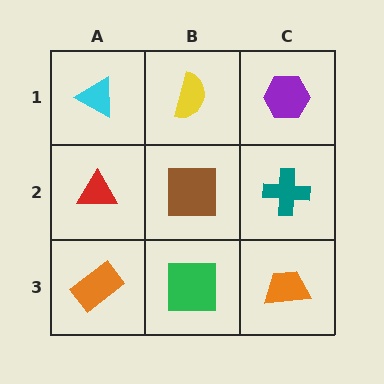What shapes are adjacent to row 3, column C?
A teal cross (row 2, column C), a green square (row 3, column B).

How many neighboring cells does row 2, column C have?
3.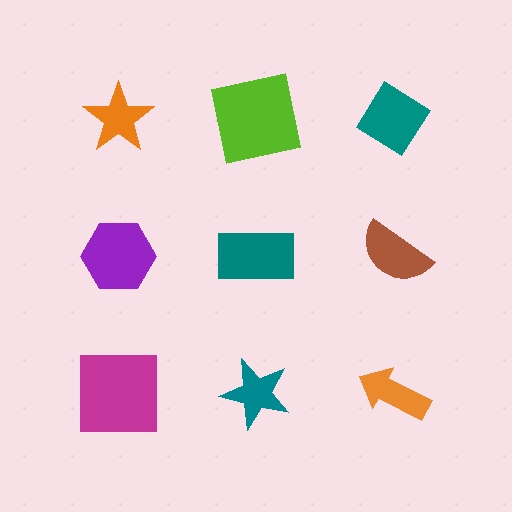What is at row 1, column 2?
A lime square.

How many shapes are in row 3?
3 shapes.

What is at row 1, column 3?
A teal diamond.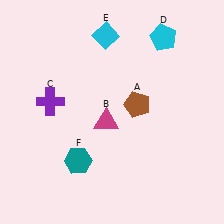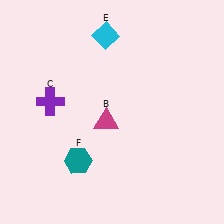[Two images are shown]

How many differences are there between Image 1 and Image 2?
There are 2 differences between the two images.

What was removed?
The brown pentagon (A), the cyan pentagon (D) were removed in Image 2.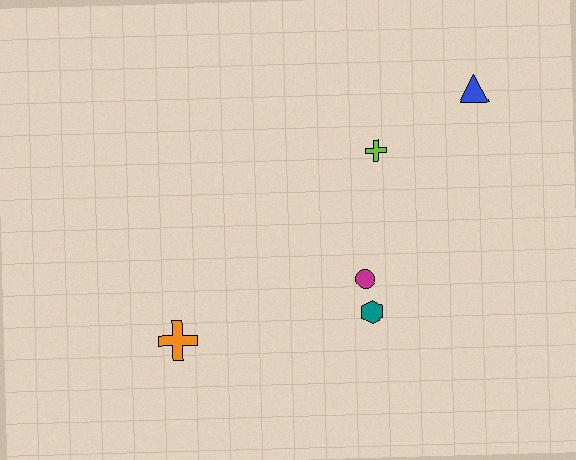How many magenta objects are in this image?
There is 1 magenta object.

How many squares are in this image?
There are no squares.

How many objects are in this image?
There are 5 objects.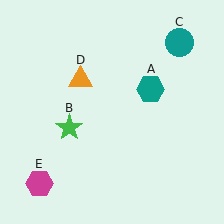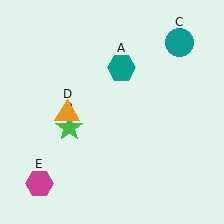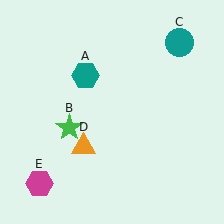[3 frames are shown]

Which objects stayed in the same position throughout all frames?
Green star (object B) and teal circle (object C) and magenta hexagon (object E) remained stationary.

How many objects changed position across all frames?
2 objects changed position: teal hexagon (object A), orange triangle (object D).